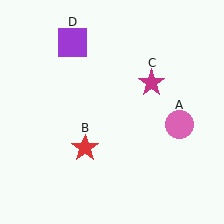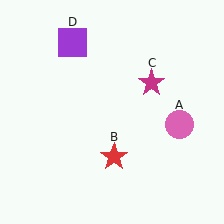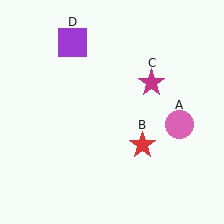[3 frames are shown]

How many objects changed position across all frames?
1 object changed position: red star (object B).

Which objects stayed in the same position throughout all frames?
Pink circle (object A) and magenta star (object C) and purple square (object D) remained stationary.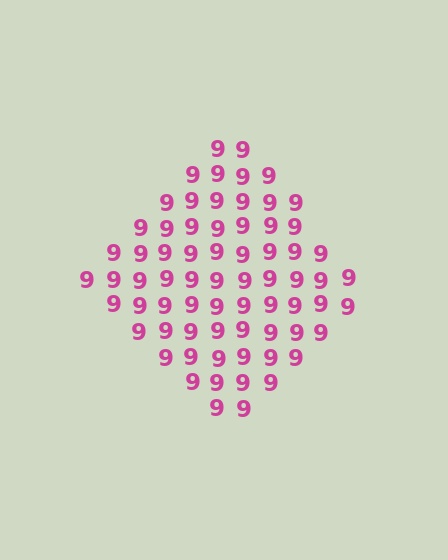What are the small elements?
The small elements are digit 9's.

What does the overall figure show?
The overall figure shows a diamond.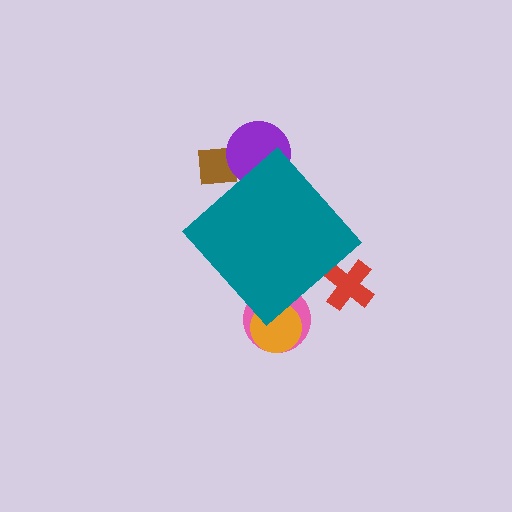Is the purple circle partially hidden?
Yes, the purple circle is partially hidden behind the teal diamond.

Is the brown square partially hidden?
Yes, the brown square is partially hidden behind the teal diamond.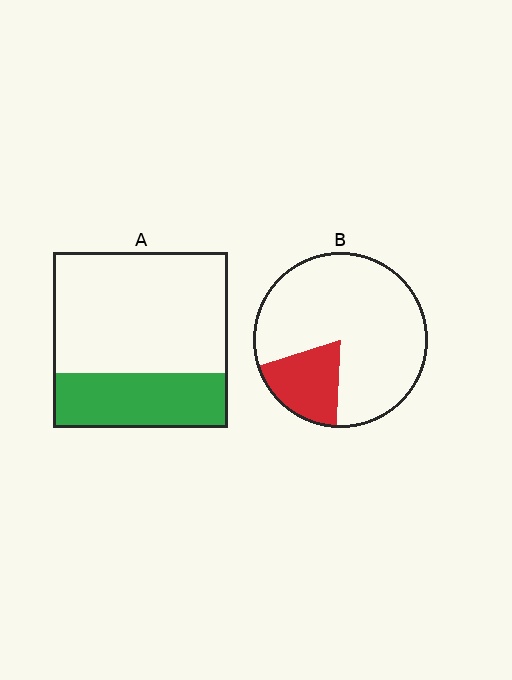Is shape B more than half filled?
No.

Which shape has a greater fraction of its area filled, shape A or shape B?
Shape A.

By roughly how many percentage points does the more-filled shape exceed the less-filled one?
By roughly 10 percentage points (A over B).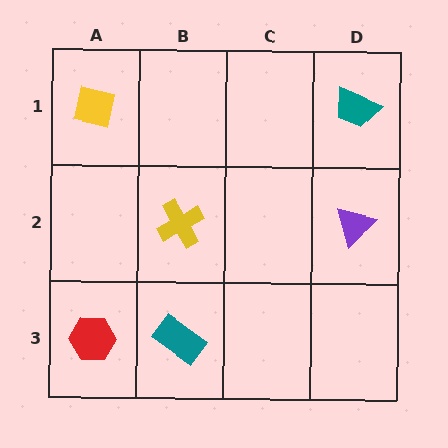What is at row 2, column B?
A yellow cross.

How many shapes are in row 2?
2 shapes.